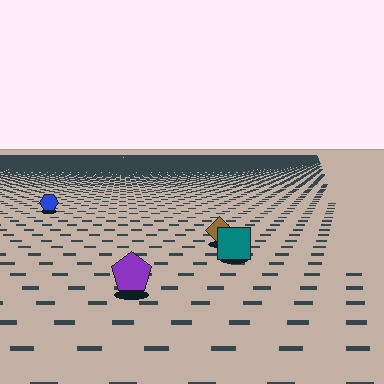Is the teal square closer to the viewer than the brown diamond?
Yes. The teal square is closer — you can tell from the texture gradient: the ground texture is coarser near it.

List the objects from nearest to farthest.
From nearest to farthest: the purple pentagon, the teal square, the brown diamond, the blue hexagon.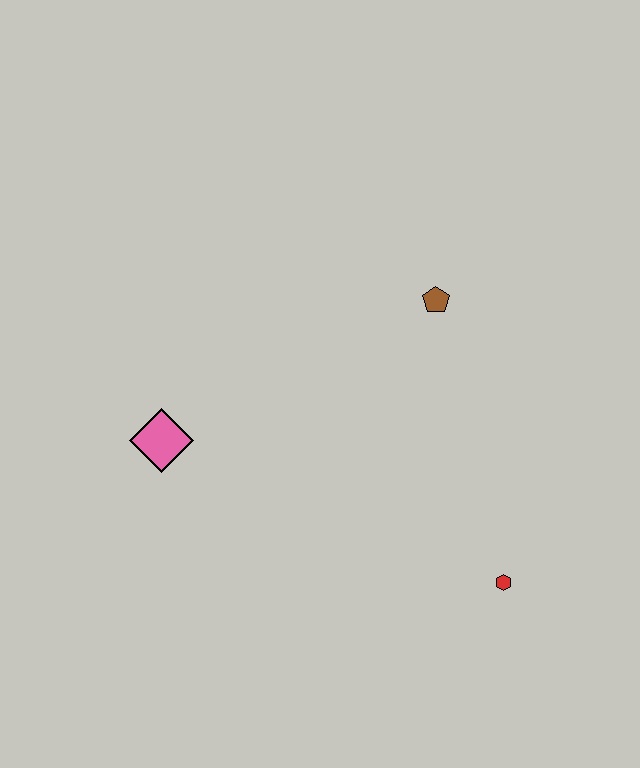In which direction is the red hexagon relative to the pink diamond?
The red hexagon is to the right of the pink diamond.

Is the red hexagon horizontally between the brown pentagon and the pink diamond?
No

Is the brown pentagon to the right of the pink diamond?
Yes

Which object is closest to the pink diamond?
The brown pentagon is closest to the pink diamond.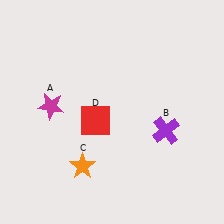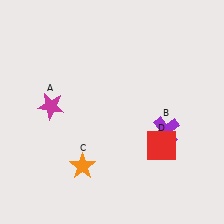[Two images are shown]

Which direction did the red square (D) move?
The red square (D) moved right.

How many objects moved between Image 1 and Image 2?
1 object moved between the two images.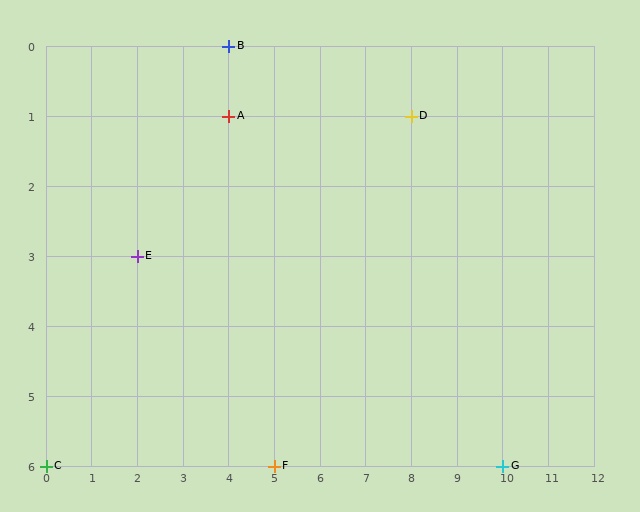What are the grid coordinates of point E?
Point E is at grid coordinates (2, 3).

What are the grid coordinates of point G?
Point G is at grid coordinates (10, 6).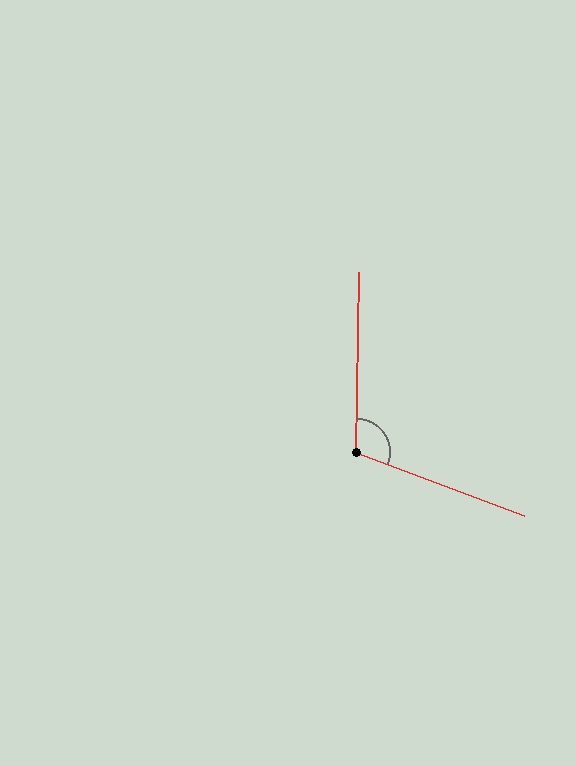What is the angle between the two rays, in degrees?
Approximately 110 degrees.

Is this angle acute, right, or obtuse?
It is obtuse.